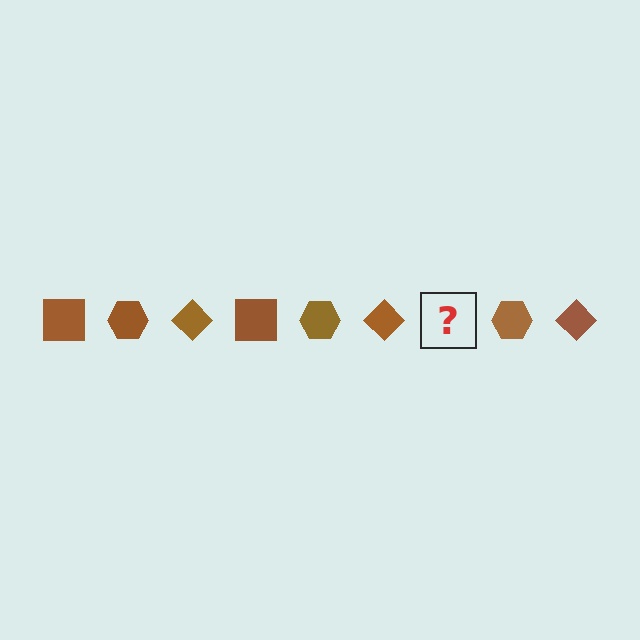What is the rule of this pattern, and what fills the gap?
The rule is that the pattern cycles through square, hexagon, diamond shapes in brown. The gap should be filled with a brown square.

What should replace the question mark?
The question mark should be replaced with a brown square.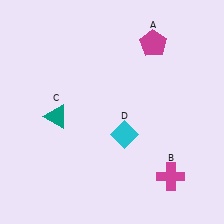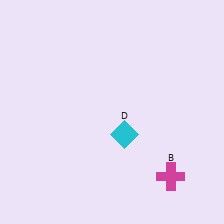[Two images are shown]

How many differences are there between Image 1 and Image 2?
There are 2 differences between the two images.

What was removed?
The teal triangle (C), the magenta pentagon (A) were removed in Image 2.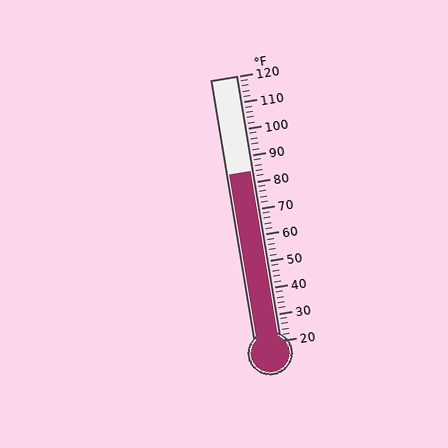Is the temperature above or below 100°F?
The temperature is below 100°F.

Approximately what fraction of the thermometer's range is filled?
The thermometer is filled to approximately 65% of its range.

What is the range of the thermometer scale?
The thermometer scale ranges from 20°F to 120°F.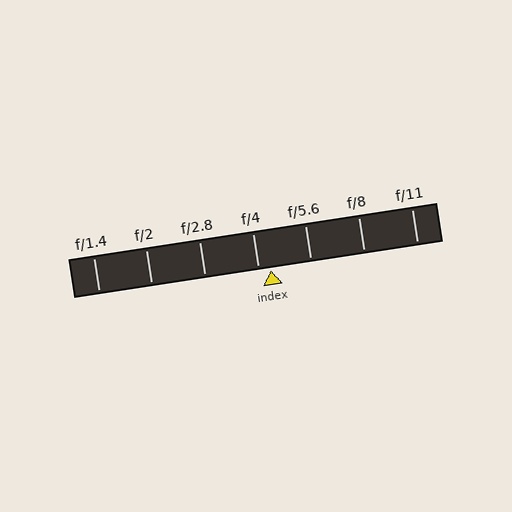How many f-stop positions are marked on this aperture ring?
There are 7 f-stop positions marked.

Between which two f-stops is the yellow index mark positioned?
The index mark is between f/4 and f/5.6.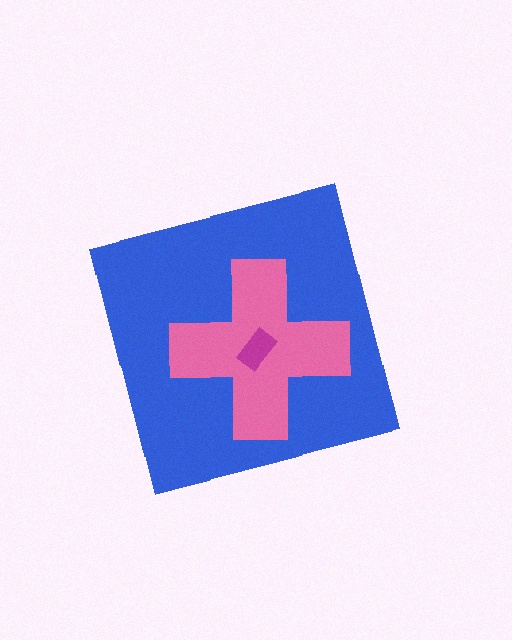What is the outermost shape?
The blue square.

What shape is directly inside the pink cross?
The magenta rectangle.